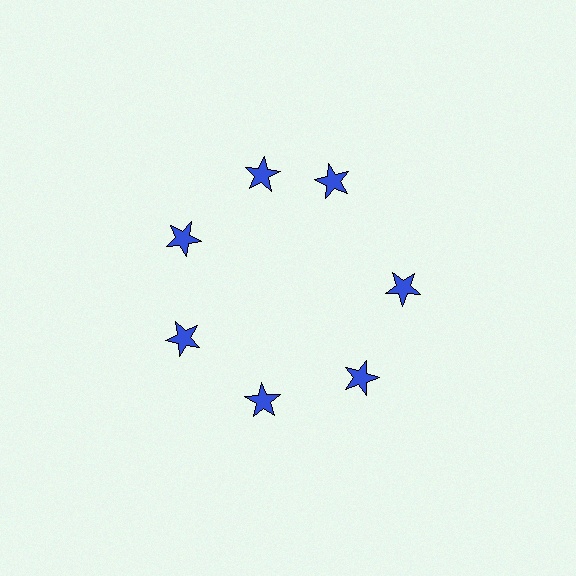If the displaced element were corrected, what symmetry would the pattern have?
It would have 7-fold rotational symmetry — the pattern would map onto itself every 51 degrees.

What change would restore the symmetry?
The symmetry would be restored by rotating it back into even spacing with its neighbors so that all 7 stars sit at equal angles and equal distance from the center.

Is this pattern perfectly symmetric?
No. The 7 blue stars are arranged in a ring, but one element near the 1 o'clock position is rotated out of alignment along the ring, breaking the 7-fold rotational symmetry.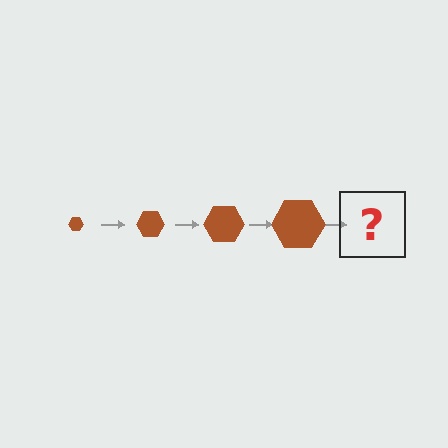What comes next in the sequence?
The next element should be a brown hexagon, larger than the previous one.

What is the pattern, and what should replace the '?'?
The pattern is that the hexagon gets progressively larger each step. The '?' should be a brown hexagon, larger than the previous one.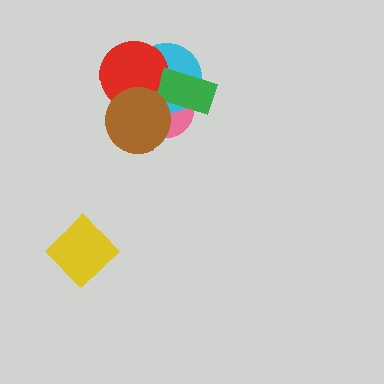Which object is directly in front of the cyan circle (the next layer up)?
The red circle is directly in front of the cyan circle.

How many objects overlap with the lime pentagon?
5 objects overlap with the lime pentagon.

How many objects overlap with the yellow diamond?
0 objects overlap with the yellow diamond.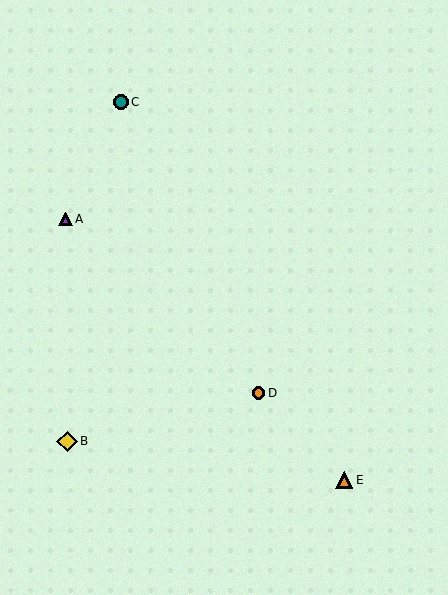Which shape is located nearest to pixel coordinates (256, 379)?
The orange circle (labeled D) at (258, 393) is nearest to that location.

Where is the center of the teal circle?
The center of the teal circle is at (121, 102).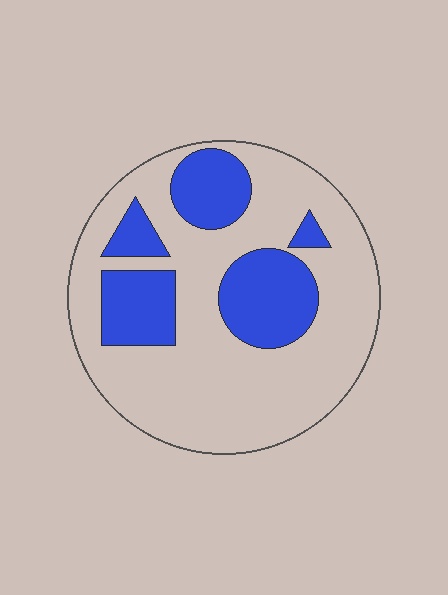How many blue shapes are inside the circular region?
5.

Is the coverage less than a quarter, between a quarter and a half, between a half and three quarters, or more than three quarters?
Between a quarter and a half.